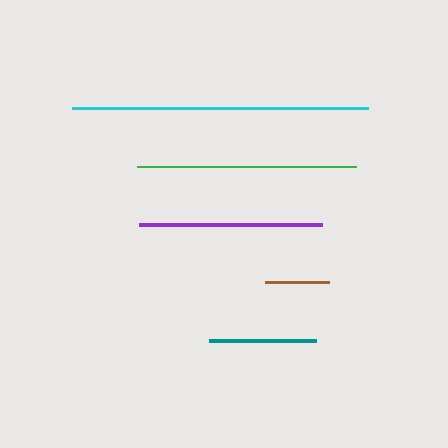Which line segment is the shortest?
The brown line is the shortest at approximately 64 pixels.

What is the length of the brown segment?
The brown segment is approximately 64 pixels long.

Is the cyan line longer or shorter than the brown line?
The cyan line is longer than the brown line.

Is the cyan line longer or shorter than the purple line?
The cyan line is longer than the purple line.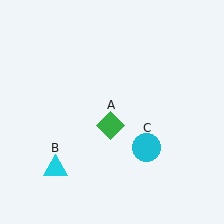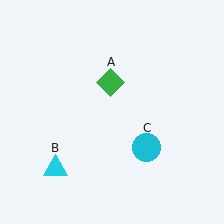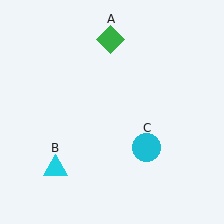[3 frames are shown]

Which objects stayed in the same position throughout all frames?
Cyan triangle (object B) and cyan circle (object C) remained stationary.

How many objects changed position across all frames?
1 object changed position: green diamond (object A).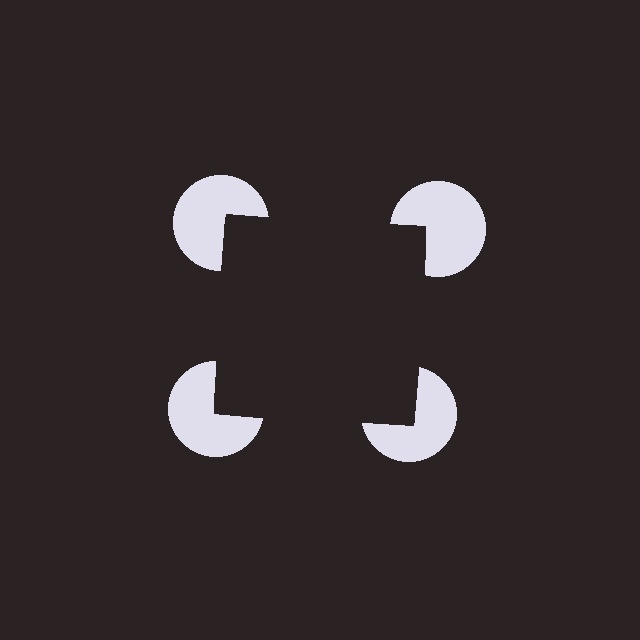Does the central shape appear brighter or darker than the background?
It typically appears slightly darker than the background, even though no actual brightness change is drawn.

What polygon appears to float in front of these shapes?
An illusory square — its edges are inferred from the aligned wedge cuts in the pac-man discs, not physically drawn.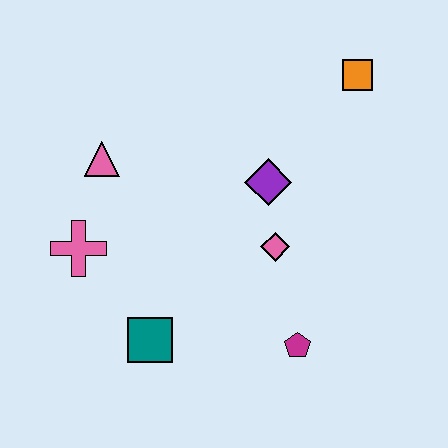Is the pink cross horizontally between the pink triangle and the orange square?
No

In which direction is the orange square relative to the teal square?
The orange square is above the teal square.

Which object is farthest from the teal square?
The orange square is farthest from the teal square.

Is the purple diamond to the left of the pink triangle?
No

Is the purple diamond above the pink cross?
Yes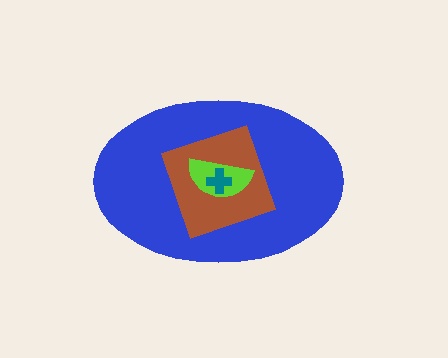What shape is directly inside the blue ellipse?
The brown diamond.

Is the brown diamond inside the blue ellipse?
Yes.